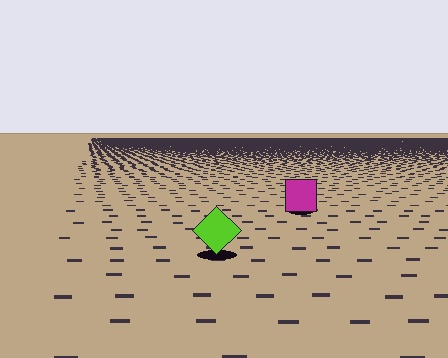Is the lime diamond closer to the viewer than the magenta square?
Yes. The lime diamond is closer — you can tell from the texture gradient: the ground texture is coarser near it.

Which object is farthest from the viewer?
The magenta square is farthest from the viewer. It appears smaller and the ground texture around it is denser.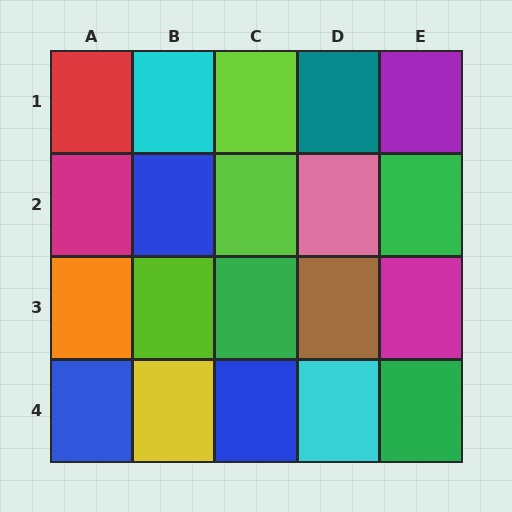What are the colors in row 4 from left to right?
Blue, yellow, blue, cyan, green.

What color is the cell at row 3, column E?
Magenta.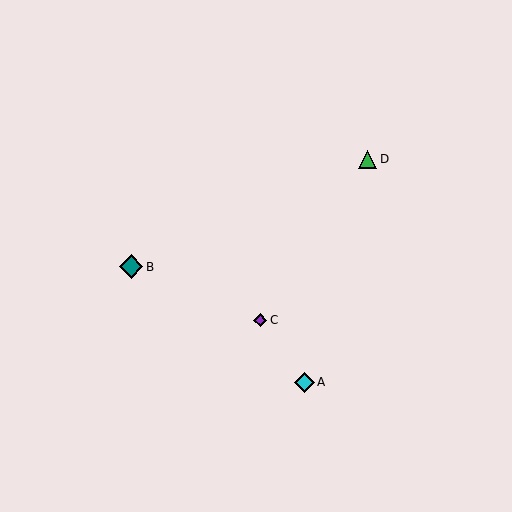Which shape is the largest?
The teal diamond (labeled B) is the largest.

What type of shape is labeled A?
Shape A is a cyan diamond.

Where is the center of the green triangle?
The center of the green triangle is at (368, 159).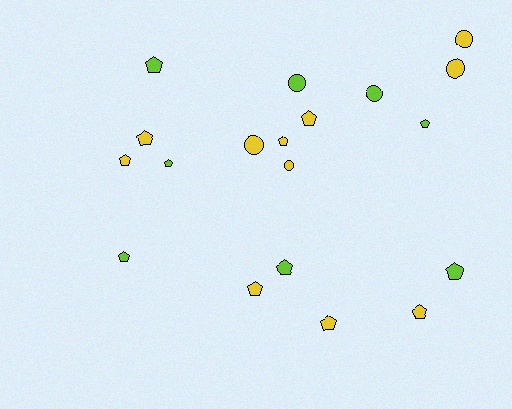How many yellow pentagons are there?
There are 7 yellow pentagons.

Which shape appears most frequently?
Pentagon, with 13 objects.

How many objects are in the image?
There are 19 objects.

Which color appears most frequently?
Yellow, with 11 objects.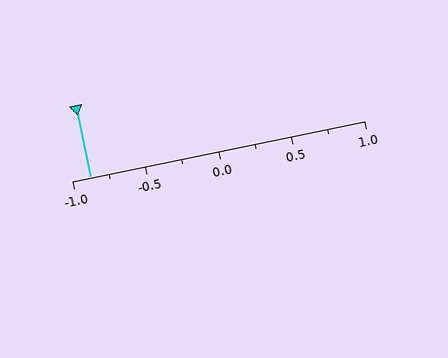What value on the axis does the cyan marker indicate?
The marker indicates approximately -0.88.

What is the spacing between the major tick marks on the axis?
The major ticks are spaced 0.5 apart.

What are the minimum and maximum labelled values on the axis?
The axis runs from -1.0 to 1.0.